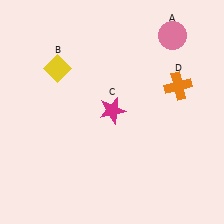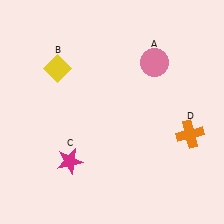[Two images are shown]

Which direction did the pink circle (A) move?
The pink circle (A) moved down.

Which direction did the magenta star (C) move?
The magenta star (C) moved down.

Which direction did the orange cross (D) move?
The orange cross (D) moved down.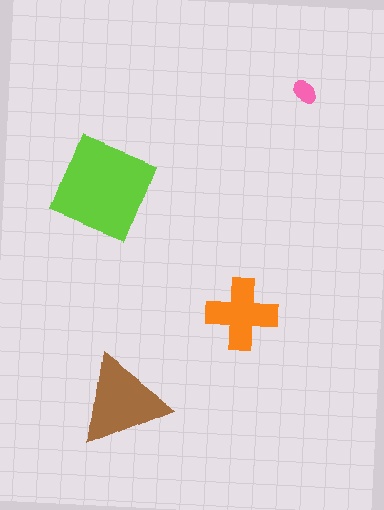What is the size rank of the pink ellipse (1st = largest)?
4th.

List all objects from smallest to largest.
The pink ellipse, the orange cross, the brown triangle, the lime diamond.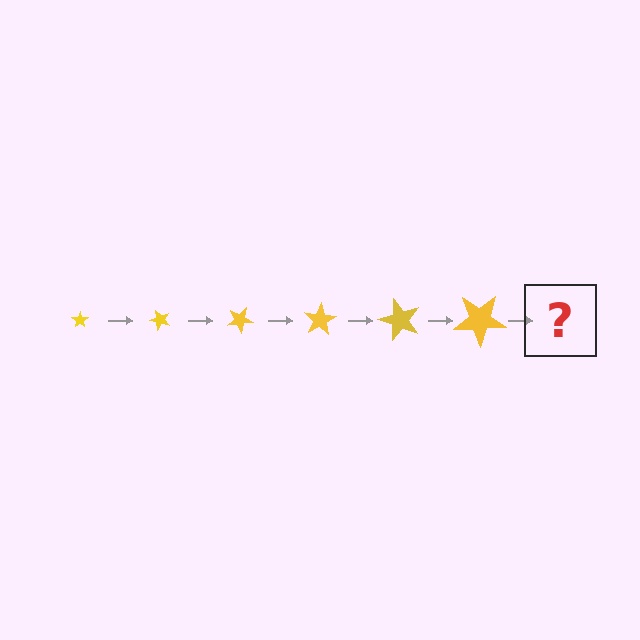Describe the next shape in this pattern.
It should be a star, larger than the previous one and rotated 300 degrees from the start.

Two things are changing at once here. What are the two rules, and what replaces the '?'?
The two rules are that the star grows larger each step and it rotates 50 degrees each step. The '?' should be a star, larger than the previous one and rotated 300 degrees from the start.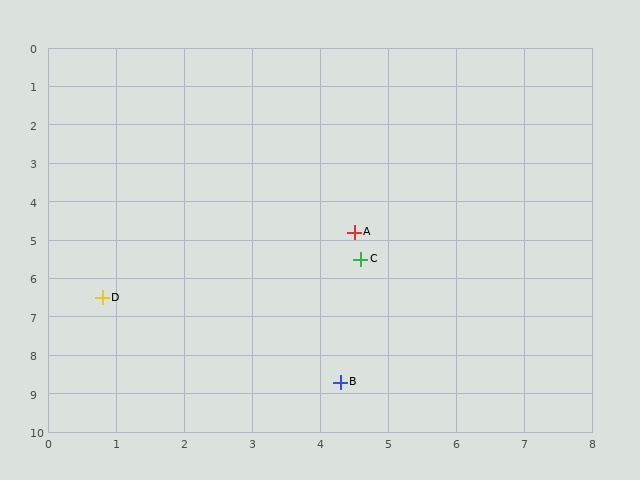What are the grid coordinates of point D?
Point D is at approximately (0.8, 6.5).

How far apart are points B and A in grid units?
Points B and A are about 3.9 grid units apart.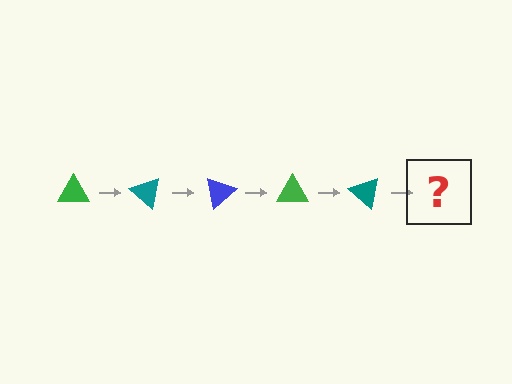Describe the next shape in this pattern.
It should be a blue triangle, rotated 200 degrees from the start.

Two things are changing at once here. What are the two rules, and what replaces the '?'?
The two rules are that it rotates 40 degrees each step and the color cycles through green, teal, and blue. The '?' should be a blue triangle, rotated 200 degrees from the start.